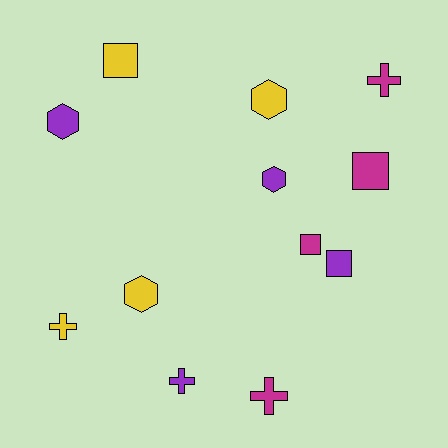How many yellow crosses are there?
There is 1 yellow cross.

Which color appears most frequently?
Yellow, with 4 objects.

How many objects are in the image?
There are 12 objects.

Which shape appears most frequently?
Hexagon, with 4 objects.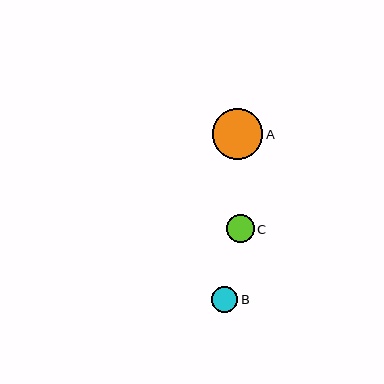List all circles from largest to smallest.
From largest to smallest: A, C, B.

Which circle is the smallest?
Circle B is the smallest with a size of approximately 26 pixels.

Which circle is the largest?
Circle A is the largest with a size of approximately 51 pixels.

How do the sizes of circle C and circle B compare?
Circle C and circle B are approximately the same size.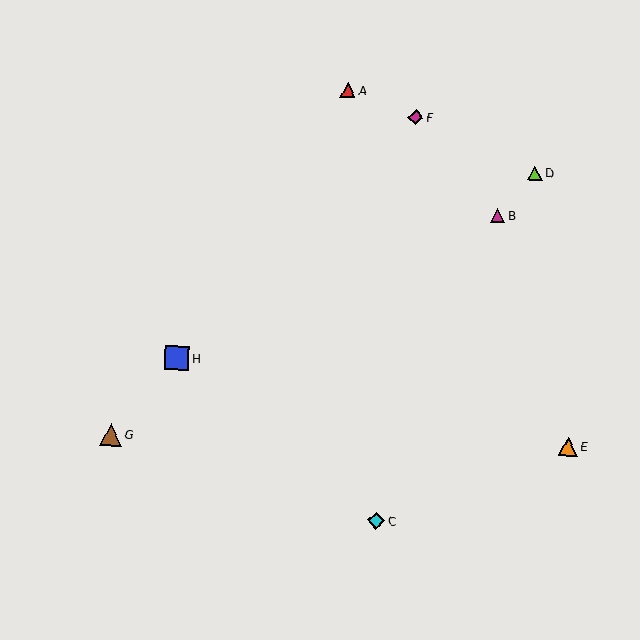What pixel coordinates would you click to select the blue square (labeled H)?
Click at (177, 358) to select the blue square H.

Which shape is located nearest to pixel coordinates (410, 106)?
The magenta diamond (labeled F) at (416, 117) is nearest to that location.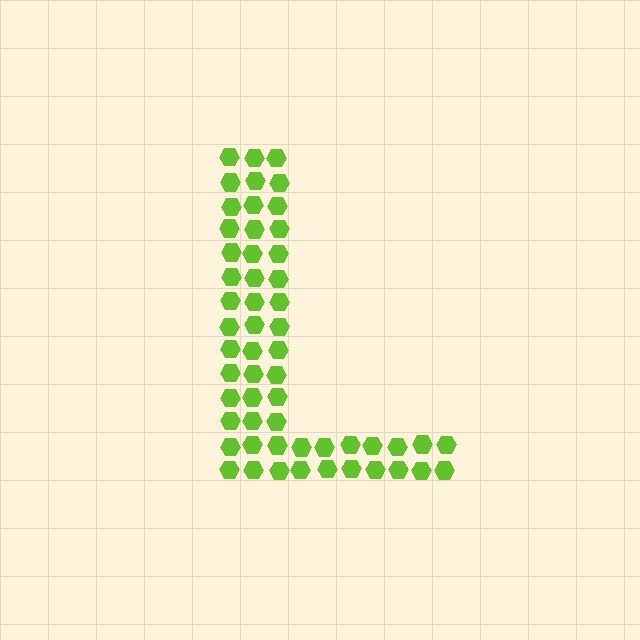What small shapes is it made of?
It is made of small hexagons.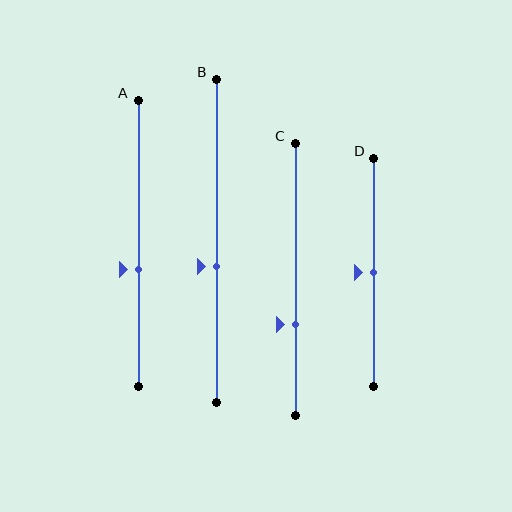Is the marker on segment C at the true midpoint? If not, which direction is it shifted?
No, the marker on segment C is shifted downward by about 16% of the segment length.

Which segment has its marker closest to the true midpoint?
Segment D has its marker closest to the true midpoint.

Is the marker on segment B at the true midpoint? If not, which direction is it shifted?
No, the marker on segment B is shifted downward by about 8% of the segment length.